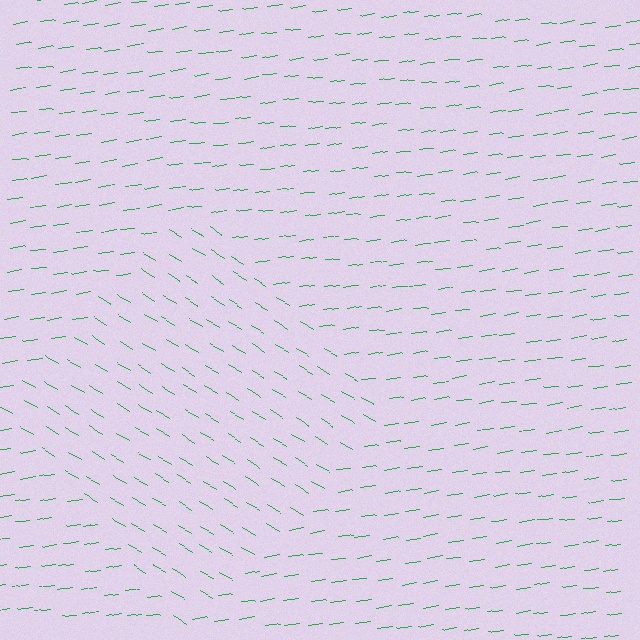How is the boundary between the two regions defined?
The boundary is defined purely by a change in line orientation (approximately 39 degrees difference). All lines are the same color and thickness.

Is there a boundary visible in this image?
Yes, there is a texture boundary formed by a change in line orientation.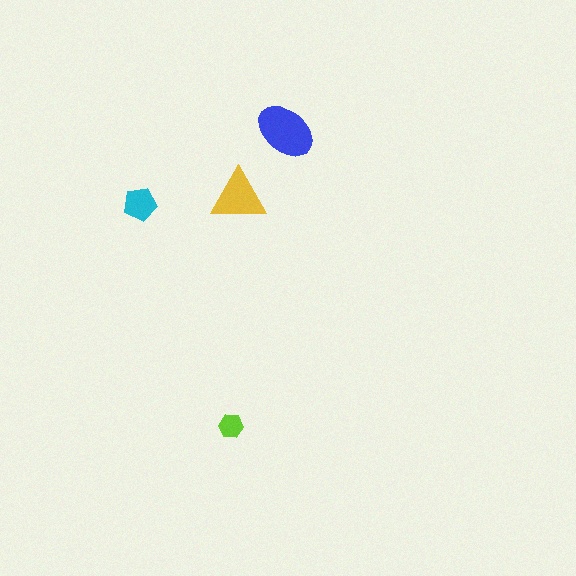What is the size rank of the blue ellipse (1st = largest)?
1st.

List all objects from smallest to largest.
The lime hexagon, the cyan pentagon, the yellow triangle, the blue ellipse.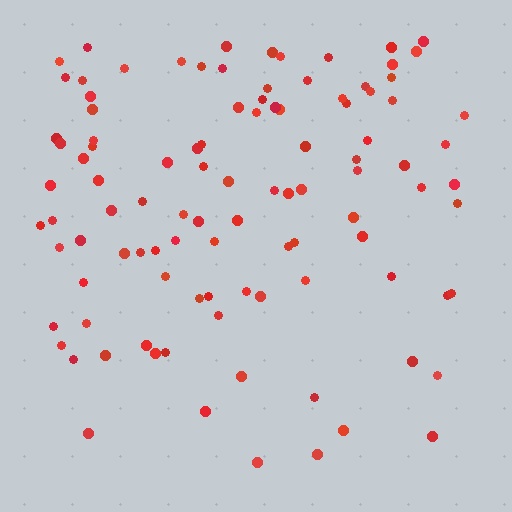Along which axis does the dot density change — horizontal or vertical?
Vertical.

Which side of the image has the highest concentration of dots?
The top.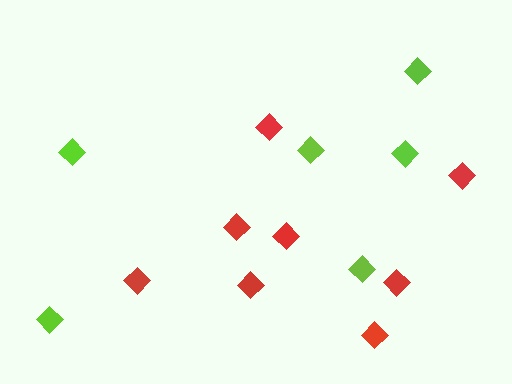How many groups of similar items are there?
There are 2 groups: one group of red diamonds (8) and one group of lime diamonds (6).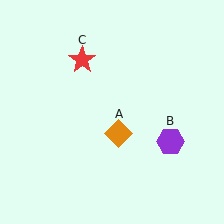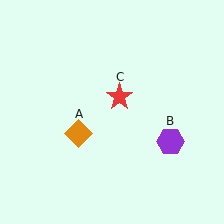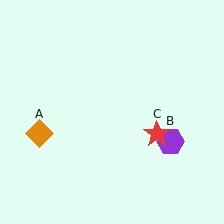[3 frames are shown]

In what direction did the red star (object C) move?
The red star (object C) moved down and to the right.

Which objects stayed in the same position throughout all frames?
Purple hexagon (object B) remained stationary.